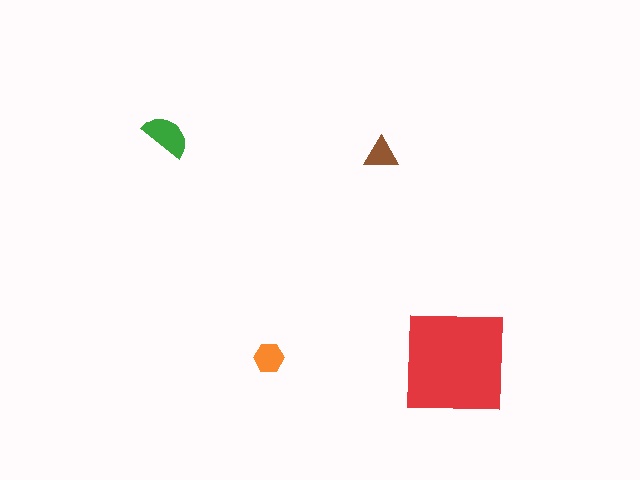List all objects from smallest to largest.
The brown triangle, the orange hexagon, the green semicircle, the red square.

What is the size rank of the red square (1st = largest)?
1st.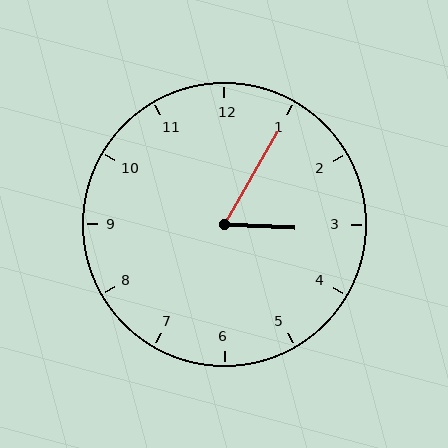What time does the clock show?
3:05.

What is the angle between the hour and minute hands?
Approximately 62 degrees.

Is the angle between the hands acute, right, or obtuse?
It is acute.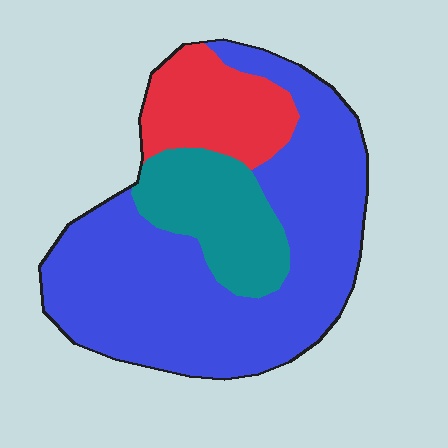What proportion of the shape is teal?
Teal takes up about one fifth (1/5) of the shape.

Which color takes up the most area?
Blue, at roughly 65%.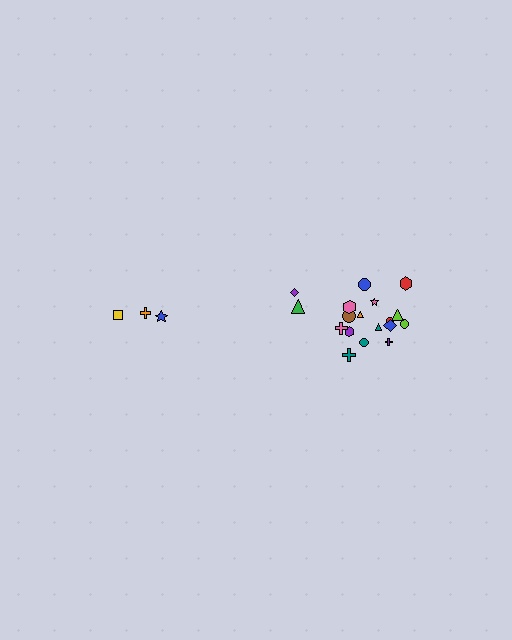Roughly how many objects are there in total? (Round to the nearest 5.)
Roughly 20 objects in total.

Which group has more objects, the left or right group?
The right group.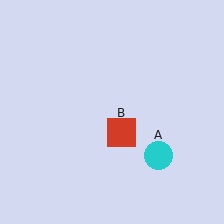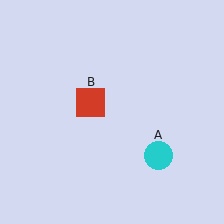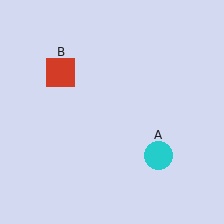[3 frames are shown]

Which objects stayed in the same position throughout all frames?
Cyan circle (object A) remained stationary.